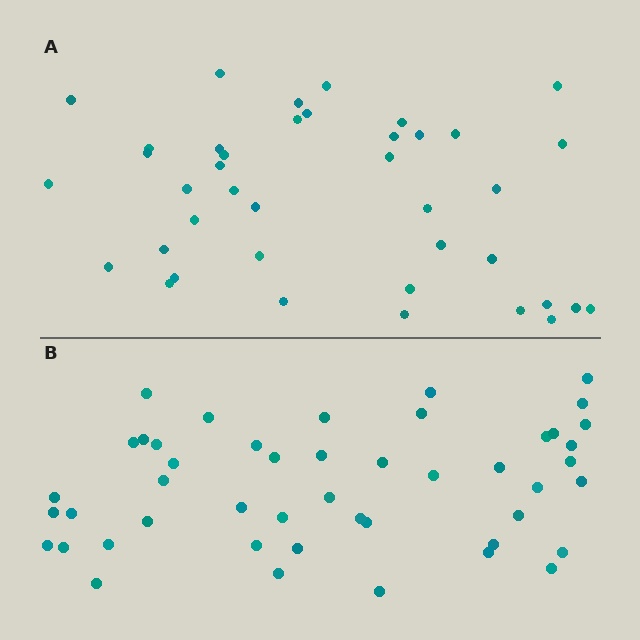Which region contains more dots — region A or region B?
Region B (the bottom region) has more dots.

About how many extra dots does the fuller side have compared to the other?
Region B has roughly 8 or so more dots than region A.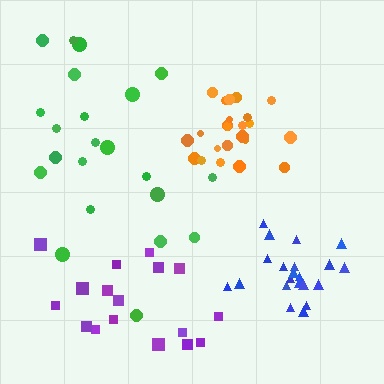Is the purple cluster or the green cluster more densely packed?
Purple.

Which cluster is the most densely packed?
Orange.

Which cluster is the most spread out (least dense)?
Green.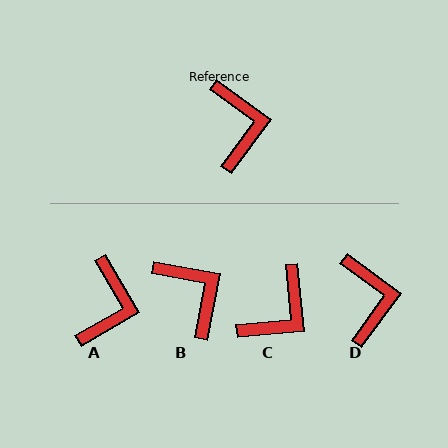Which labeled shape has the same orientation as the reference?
D.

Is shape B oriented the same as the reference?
No, it is off by about 26 degrees.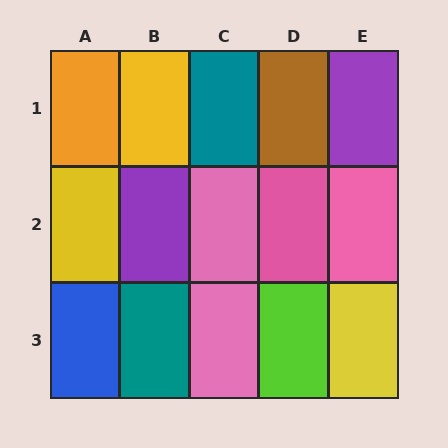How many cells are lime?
1 cell is lime.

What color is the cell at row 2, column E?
Pink.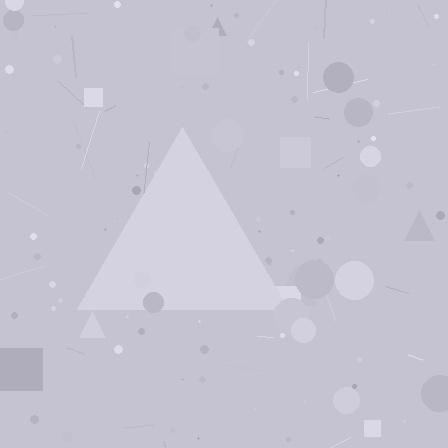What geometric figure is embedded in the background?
A triangle is embedded in the background.